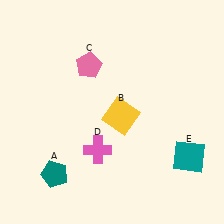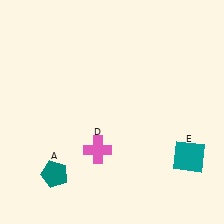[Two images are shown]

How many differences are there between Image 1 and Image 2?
There are 2 differences between the two images.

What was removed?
The pink pentagon (C), the yellow square (B) were removed in Image 2.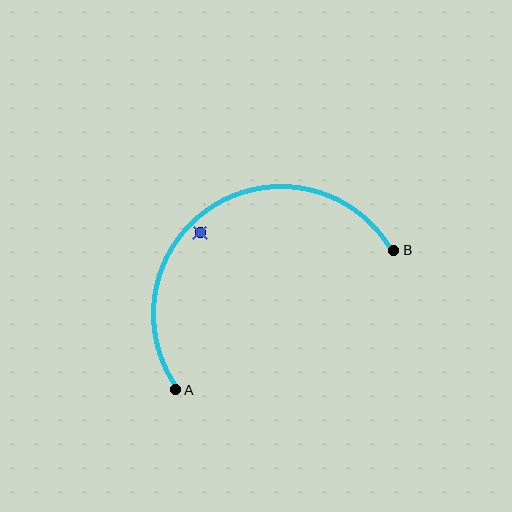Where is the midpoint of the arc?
The arc midpoint is the point on the curve farthest from the straight line joining A and B. It sits above that line.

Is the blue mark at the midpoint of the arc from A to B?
No — the blue mark does not lie on the arc at all. It sits slightly inside the curve.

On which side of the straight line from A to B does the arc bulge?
The arc bulges above the straight line connecting A and B.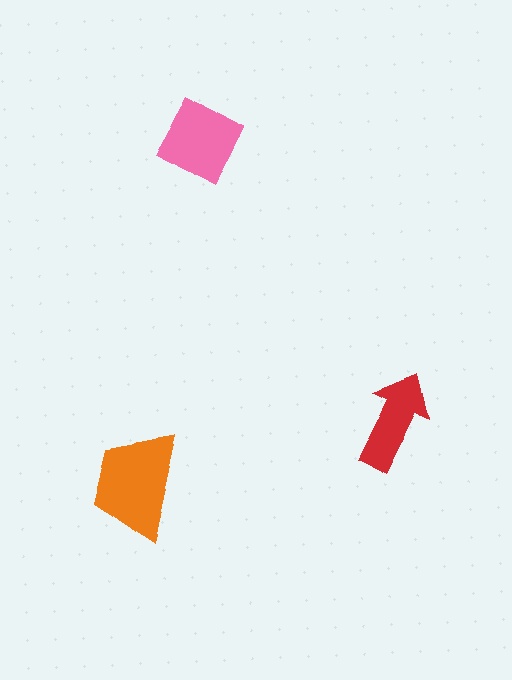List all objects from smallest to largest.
The red arrow, the pink square, the orange trapezoid.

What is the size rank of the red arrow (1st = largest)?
3rd.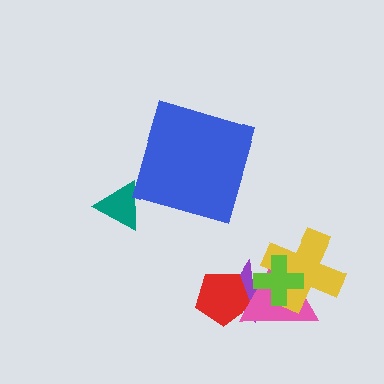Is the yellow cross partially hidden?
Yes, it is partially covered by another shape.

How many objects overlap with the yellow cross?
3 objects overlap with the yellow cross.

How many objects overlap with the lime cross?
3 objects overlap with the lime cross.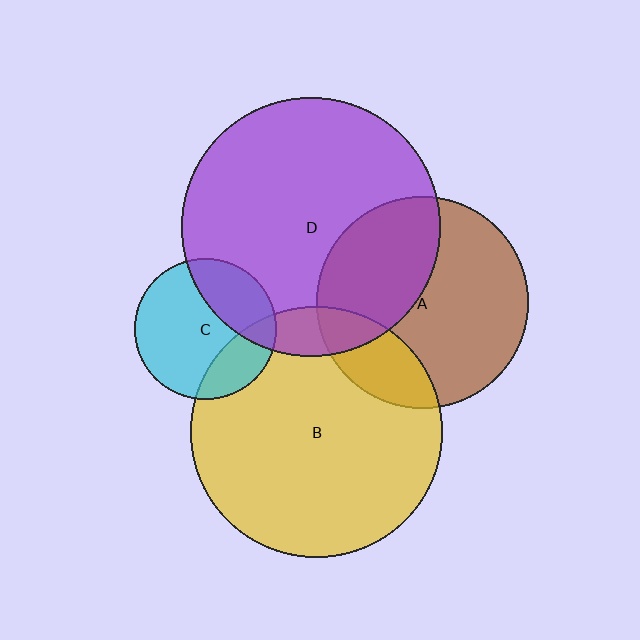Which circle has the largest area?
Circle D (purple).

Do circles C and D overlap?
Yes.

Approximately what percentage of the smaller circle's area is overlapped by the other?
Approximately 30%.